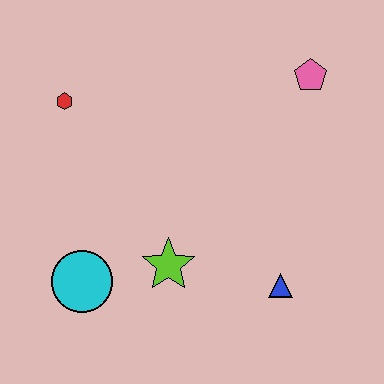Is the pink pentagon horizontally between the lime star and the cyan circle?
No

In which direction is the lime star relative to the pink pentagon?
The lime star is below the pink pentagon.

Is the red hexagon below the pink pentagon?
Yes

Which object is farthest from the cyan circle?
The pink pentagon is farthest from the cyan circle.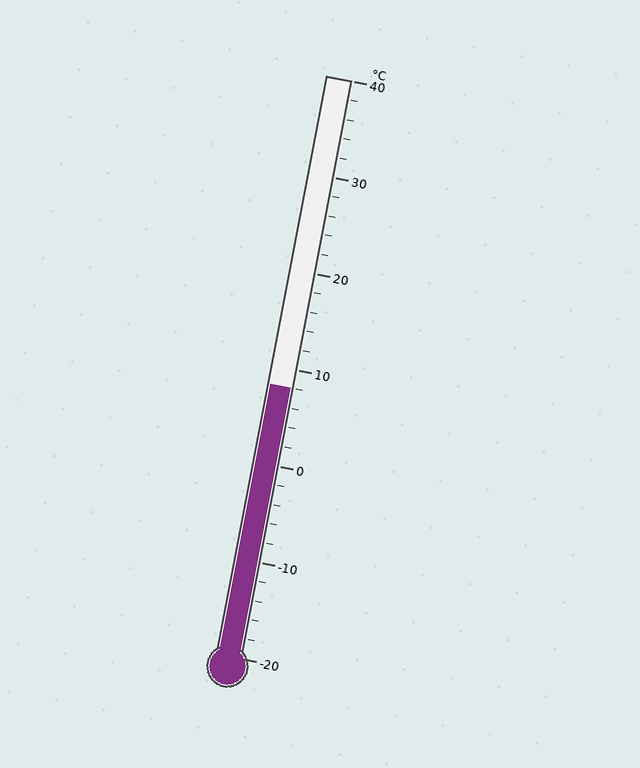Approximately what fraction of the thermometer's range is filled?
The thermometer is filled to approximately 45% of its range.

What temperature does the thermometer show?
The thermometer shows approximately 8°C.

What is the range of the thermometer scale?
The thermometer scale ranges from -20°C to 40°C.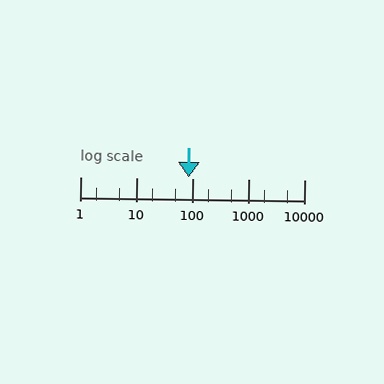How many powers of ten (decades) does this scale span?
The scale spans 4 decades, from 1 to 10000.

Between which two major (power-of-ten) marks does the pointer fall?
The pointer is between 10 and 100.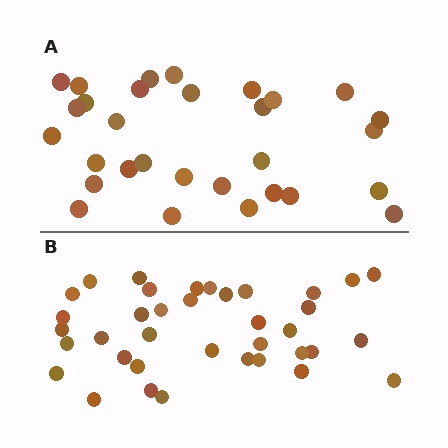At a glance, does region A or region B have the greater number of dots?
Region B (the bottom region) has more dots.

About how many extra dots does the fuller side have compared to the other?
Region B has roughly 8 or so more dots than region A.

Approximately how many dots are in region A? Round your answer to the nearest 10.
About 30 dots.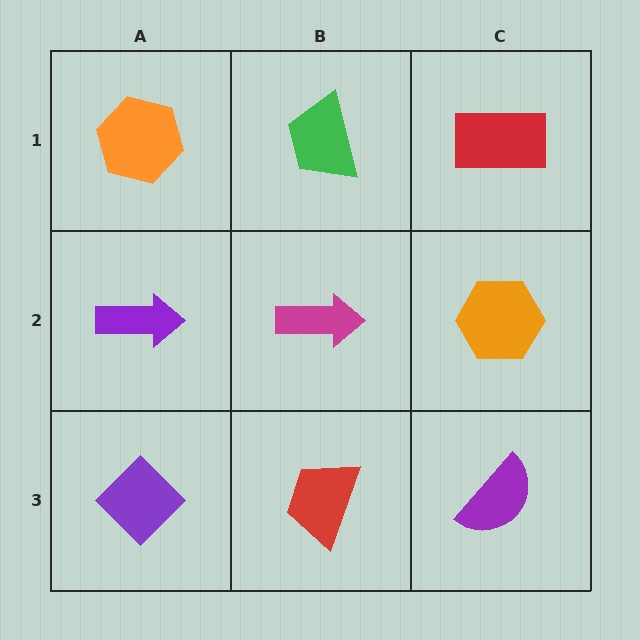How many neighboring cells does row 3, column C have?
2.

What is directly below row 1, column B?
A magenta arrow.